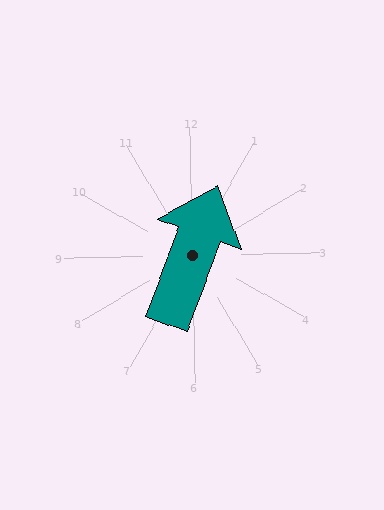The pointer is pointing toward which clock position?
Roughly 1 o'clock.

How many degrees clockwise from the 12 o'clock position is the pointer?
Approximately 21 degrees.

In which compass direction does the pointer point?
North.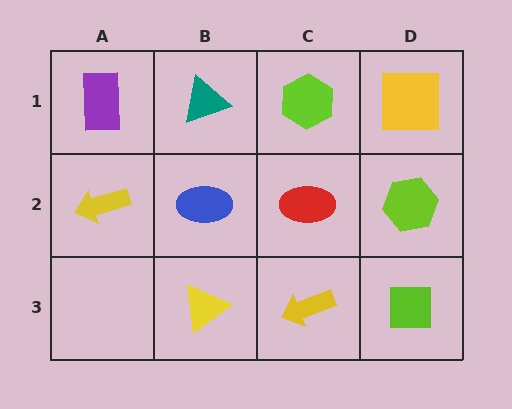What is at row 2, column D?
A lime hexagon.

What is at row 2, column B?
A blue ellipse.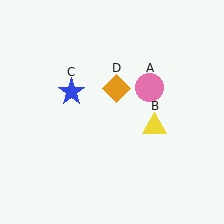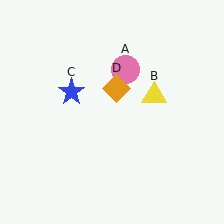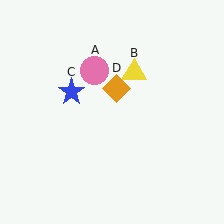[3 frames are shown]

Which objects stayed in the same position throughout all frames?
Blue star (object C) and orange diamond (object D) remained stationary.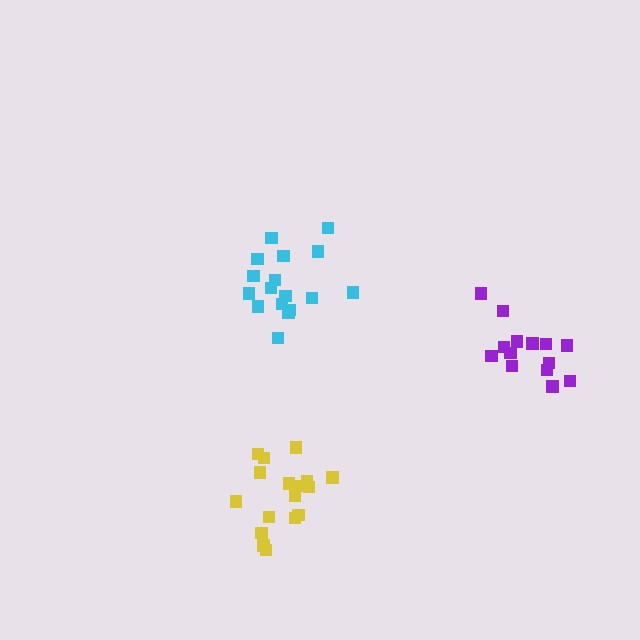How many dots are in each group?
Group 1: 14 dots, Group 2: 17 dots, Group 3: 18 dots (49 total).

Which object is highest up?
The cyan cluster is topmost.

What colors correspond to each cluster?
The clusters are colored: purple, cyan, yellow.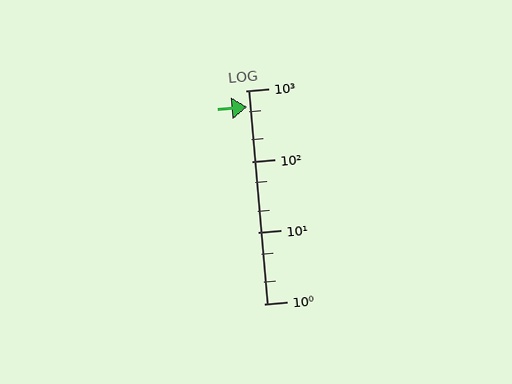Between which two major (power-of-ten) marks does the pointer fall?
The pointer is between 100 and 1000.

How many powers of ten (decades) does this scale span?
The scale spans 3 decades, from 1 to 1000.